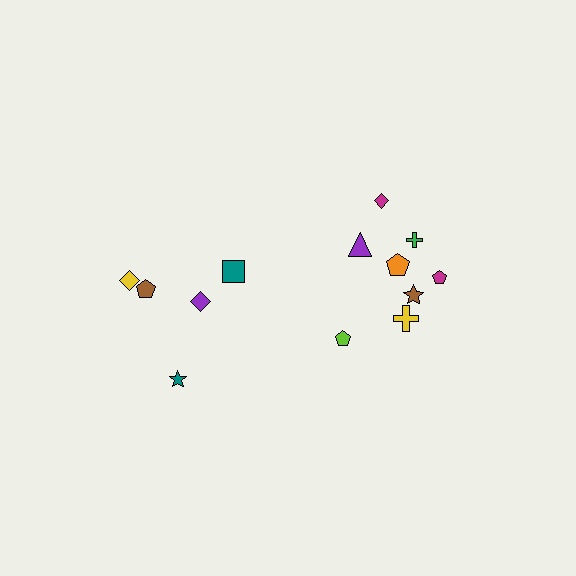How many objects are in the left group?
There are 5 objects.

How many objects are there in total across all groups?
There are 13 objects.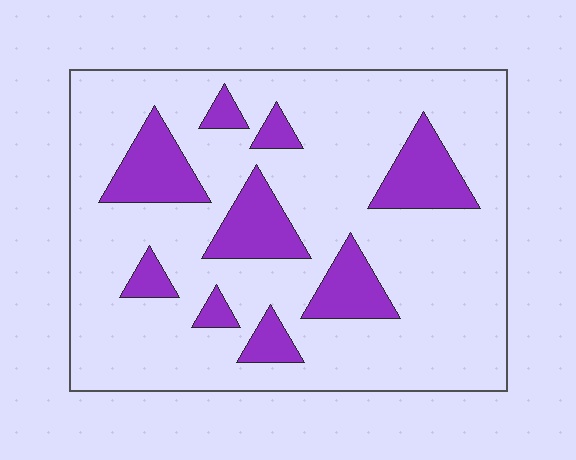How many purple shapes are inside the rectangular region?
9.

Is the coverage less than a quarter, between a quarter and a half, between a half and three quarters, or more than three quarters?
Less than a quarter.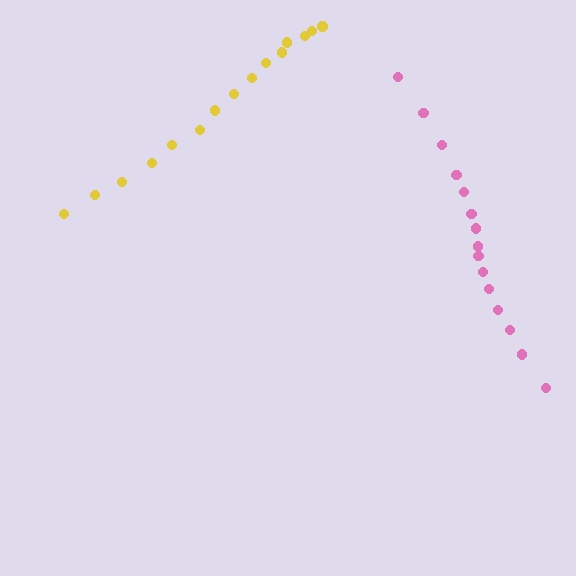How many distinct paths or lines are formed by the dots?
There are 2 distinct paths.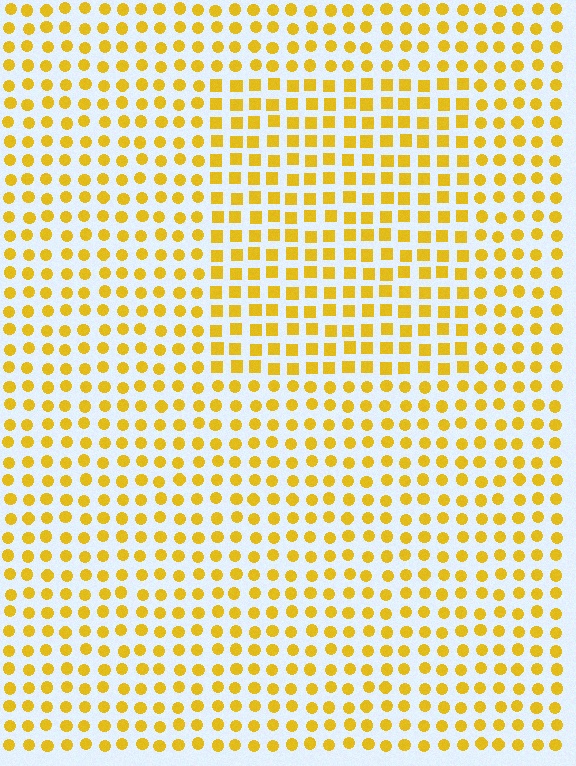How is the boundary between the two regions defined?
The boundary is defined by a change in element shape: squares inside vs. circles outside. All elements share the same color and spacing.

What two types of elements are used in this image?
The image uses squares inside the rectangle region and circles outside it.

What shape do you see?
I see a rectangle.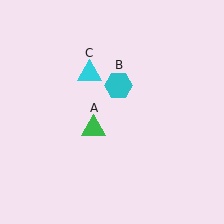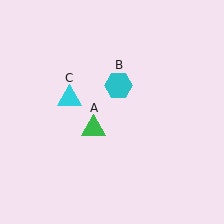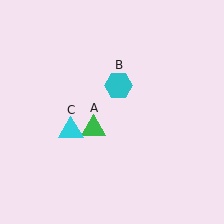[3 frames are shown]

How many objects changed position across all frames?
1 object changed position: cyan triangle (object C).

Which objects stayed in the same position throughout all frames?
Green triangle (object A) and cyan hexagon (object B) remained stationary.